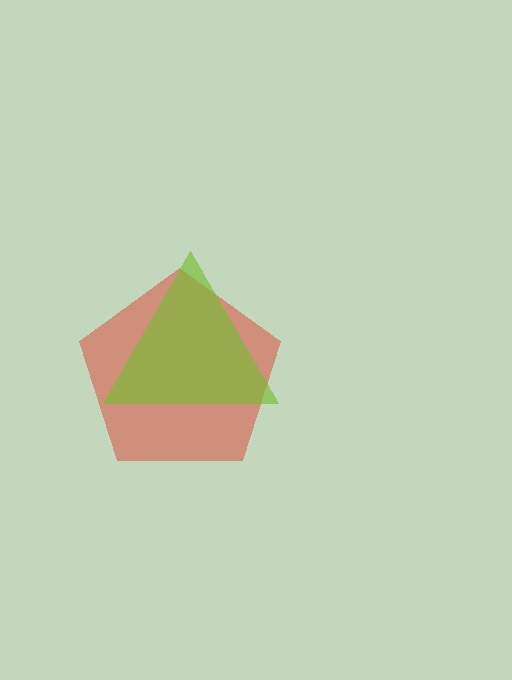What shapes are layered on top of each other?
The layered shapes are: a red pentagon, a lime triangle.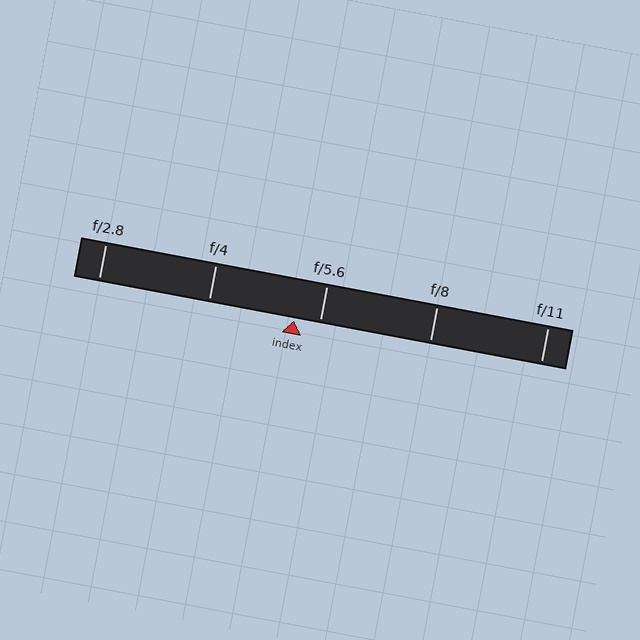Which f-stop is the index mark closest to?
The index mark is closest to f/5.6.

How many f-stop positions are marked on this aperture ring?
There are 5 f-stop positions marked.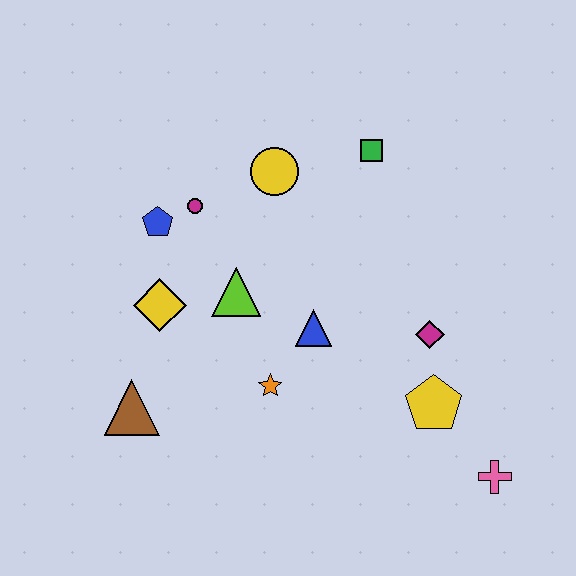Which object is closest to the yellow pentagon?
The magenta diamond is closest to the yellow pentagon.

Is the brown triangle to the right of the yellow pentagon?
No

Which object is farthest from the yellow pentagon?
The blue pentagon is farthest from the yellow pentagon.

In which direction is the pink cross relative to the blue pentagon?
The pink cross is to the right of the blue pentagon.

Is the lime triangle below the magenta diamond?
No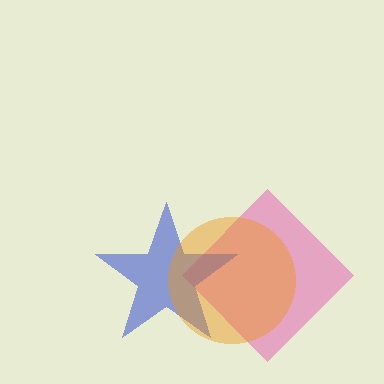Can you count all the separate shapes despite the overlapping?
Yes, there are 3 separate shapes.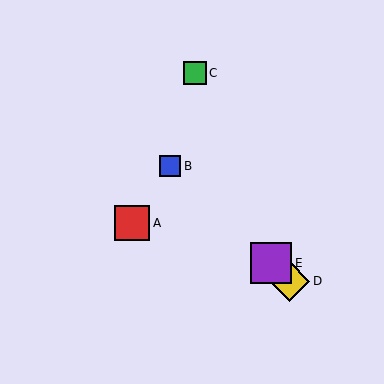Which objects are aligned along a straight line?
Objects B, D, E are aligned along a straight line.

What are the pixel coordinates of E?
Object E is at (271, 263).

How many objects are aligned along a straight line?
3 objects (B, D, E) are aligned along a straight line.